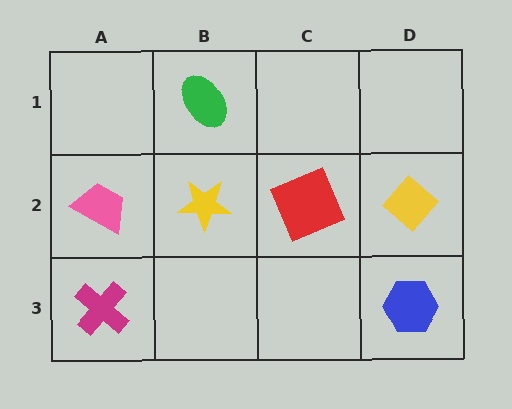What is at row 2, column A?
A pink trapezoid.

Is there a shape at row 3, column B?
No, that cell is empty.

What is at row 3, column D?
A blue hexagon.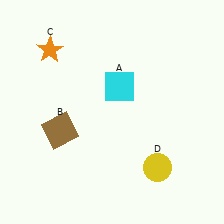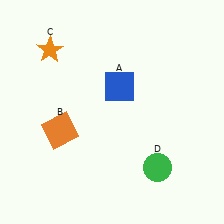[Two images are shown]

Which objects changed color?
A changed from cyan to blue. B changed from brown to orange. D changed from yellow to green.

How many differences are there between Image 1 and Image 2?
There are 3 differences between the two images.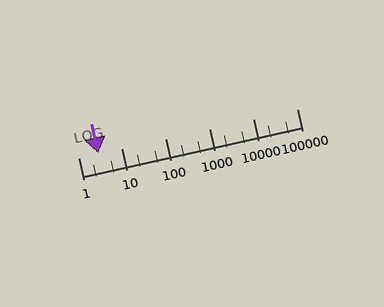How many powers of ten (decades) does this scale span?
The scale spans 5 decades, from 1 to 100000.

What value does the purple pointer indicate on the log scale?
The pointer indicates approximately 2.9.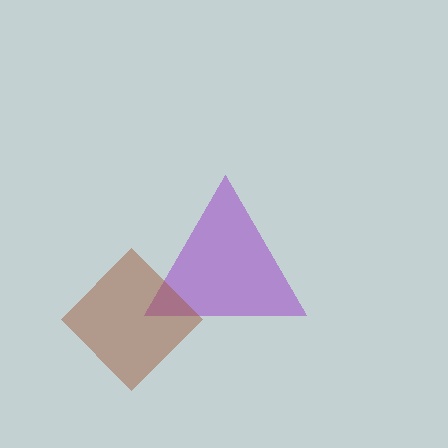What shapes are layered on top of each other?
The layered shapes are: a purple triangle, a brown diamond.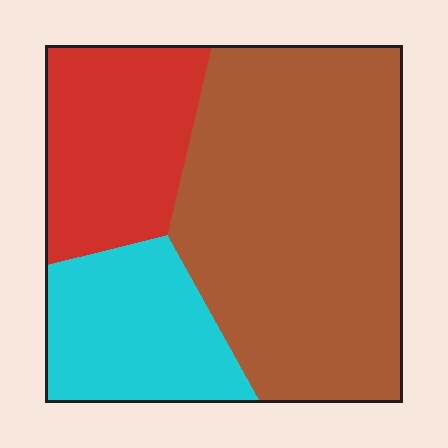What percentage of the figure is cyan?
Cyan takes up about one fifth (1/5) of the figure.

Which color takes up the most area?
Brown, at roughly 55%.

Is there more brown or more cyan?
Brown.